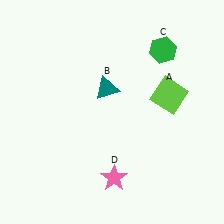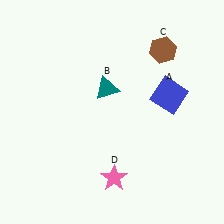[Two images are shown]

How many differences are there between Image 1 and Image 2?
There are 2 differences between the two images.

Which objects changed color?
A changed from lime to blue. C changed from green to brown.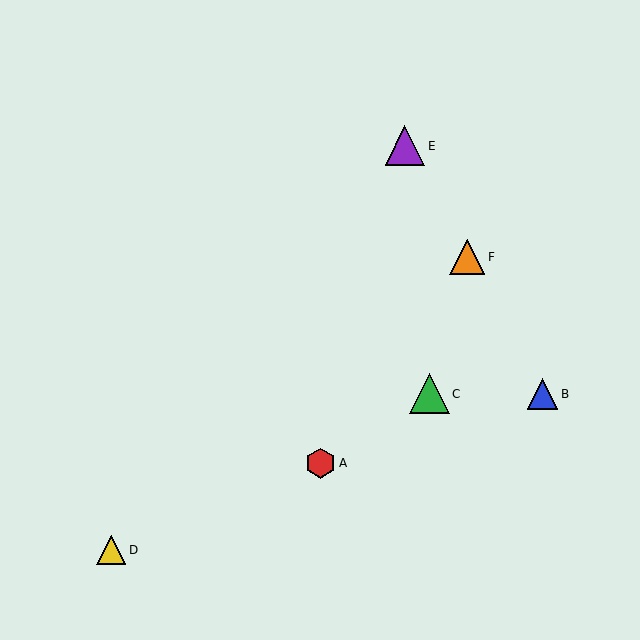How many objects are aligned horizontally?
2 objects (B, C) are aligned horizontally.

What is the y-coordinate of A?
Object A is at y≈463.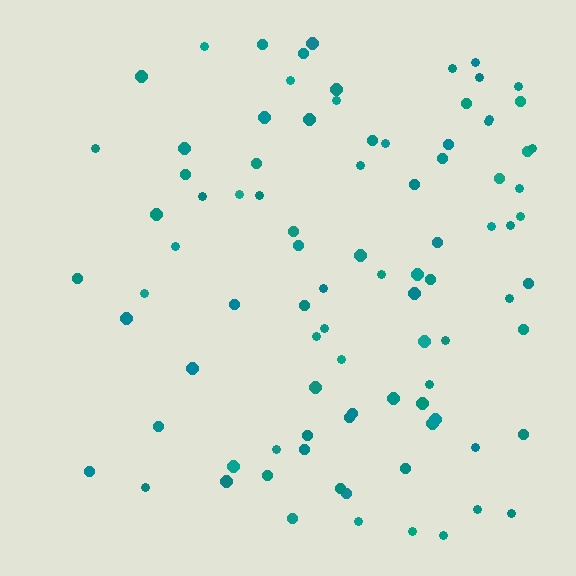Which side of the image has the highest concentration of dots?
The right.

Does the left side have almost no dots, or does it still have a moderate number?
Still a moderate number, just noticeably fewer than the right.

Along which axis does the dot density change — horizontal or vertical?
Horizontal.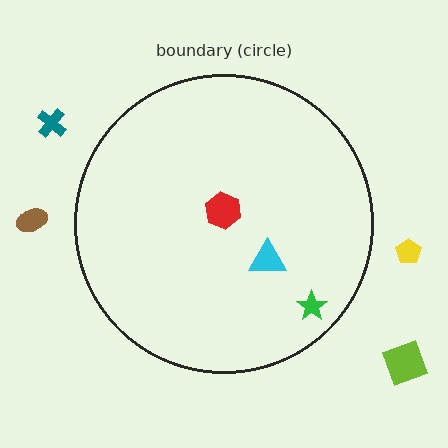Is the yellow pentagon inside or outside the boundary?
Outside.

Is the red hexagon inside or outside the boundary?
Inside.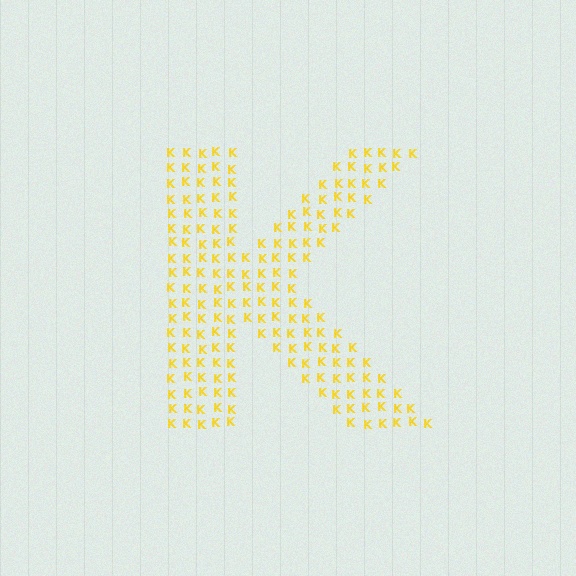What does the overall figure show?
The overall figure shows the letter K.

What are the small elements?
The small elements are letter K's.